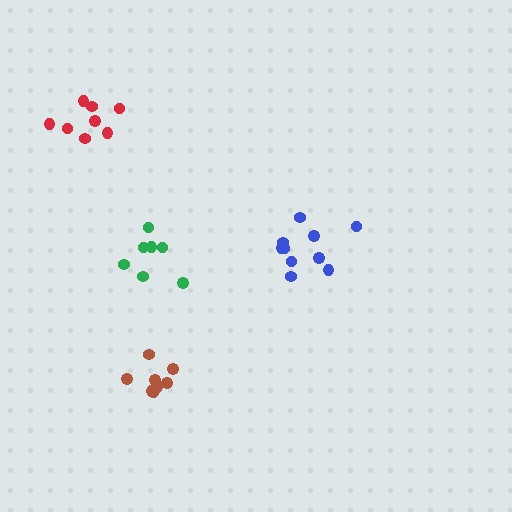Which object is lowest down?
The brown cluster is bottommost.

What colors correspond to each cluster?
The clusters are colored: green, blue, red, brown.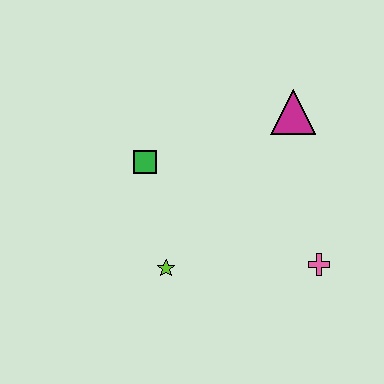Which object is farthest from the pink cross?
The green square is farthest from the pink cross.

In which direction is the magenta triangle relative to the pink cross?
The magenta triangle is above the pink cross.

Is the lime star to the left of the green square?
No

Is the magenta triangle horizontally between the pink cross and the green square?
Yes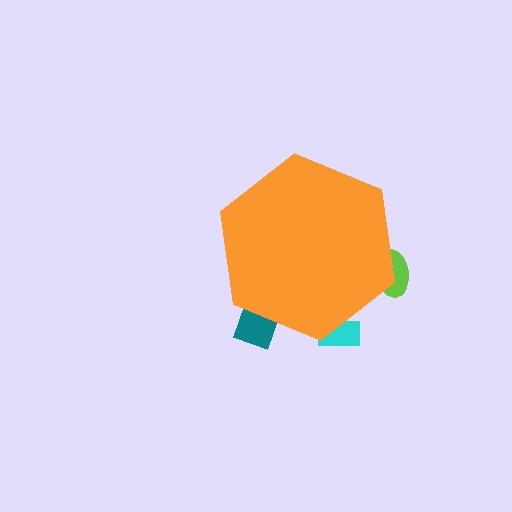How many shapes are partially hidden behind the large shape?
3 shapes are partially hidden.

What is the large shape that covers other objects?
An orange hexagon.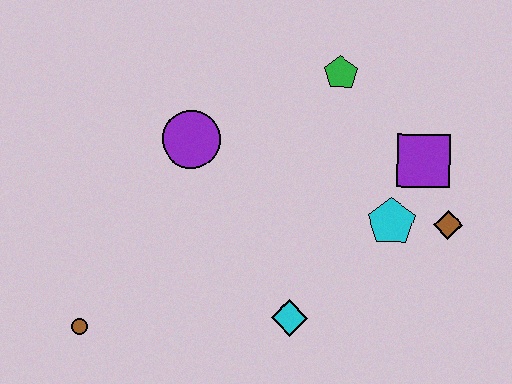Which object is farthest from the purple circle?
The brown diamond is farthest from the purple circle.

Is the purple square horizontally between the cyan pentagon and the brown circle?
No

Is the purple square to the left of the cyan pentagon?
No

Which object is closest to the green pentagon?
The purple square is closest to the green pentagon.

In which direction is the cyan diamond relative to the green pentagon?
The cyan diamond is below the green pentagon.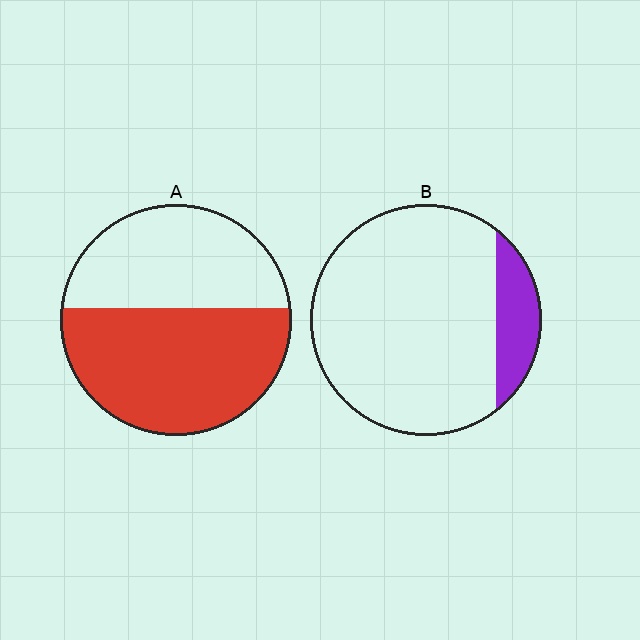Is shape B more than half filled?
No.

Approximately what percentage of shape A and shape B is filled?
A is approximately 55% and B is approximately 15%.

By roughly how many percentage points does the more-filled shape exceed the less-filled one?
By roughly 45 percentage points (A over B).